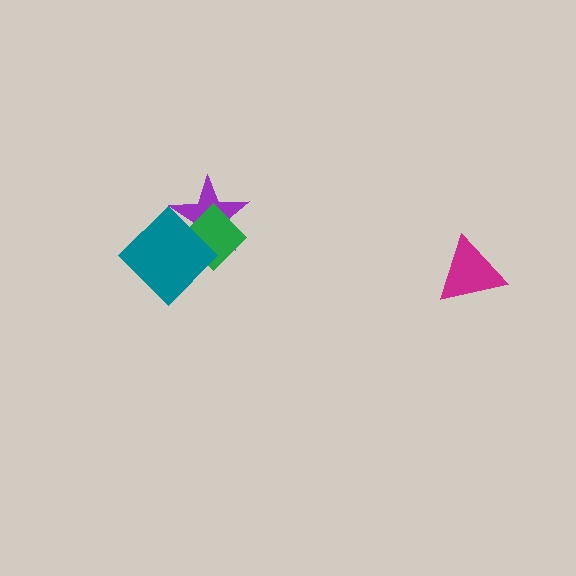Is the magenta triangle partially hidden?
No, no other shape covers it.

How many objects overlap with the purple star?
2 objects overlap with the purple star.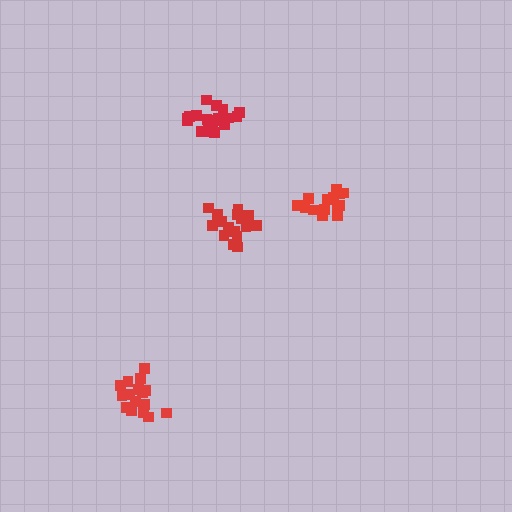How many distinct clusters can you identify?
There are 4 distinct clusters.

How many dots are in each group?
Group 1: 17 dots, Group 2: 19 dots, Group 3: 17 dots, Group 4: 20 dots (73 total).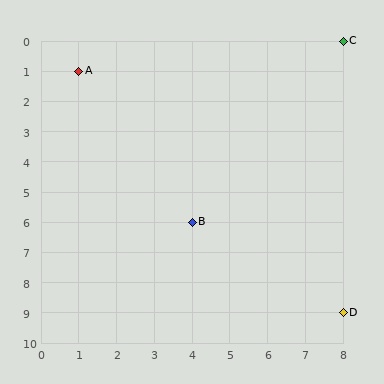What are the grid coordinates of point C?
Point C is at grid coordinates (8, 0).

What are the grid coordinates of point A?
Point A is at grid coordinates (1, 1).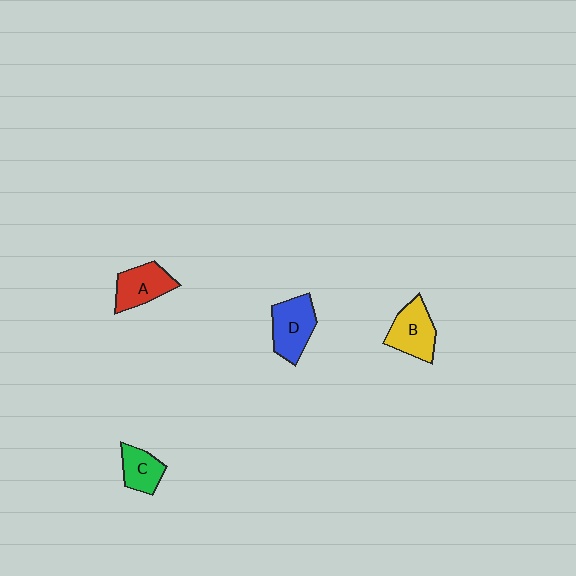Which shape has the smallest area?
Shape C (green).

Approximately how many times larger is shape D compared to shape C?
Approximately 1.5 times.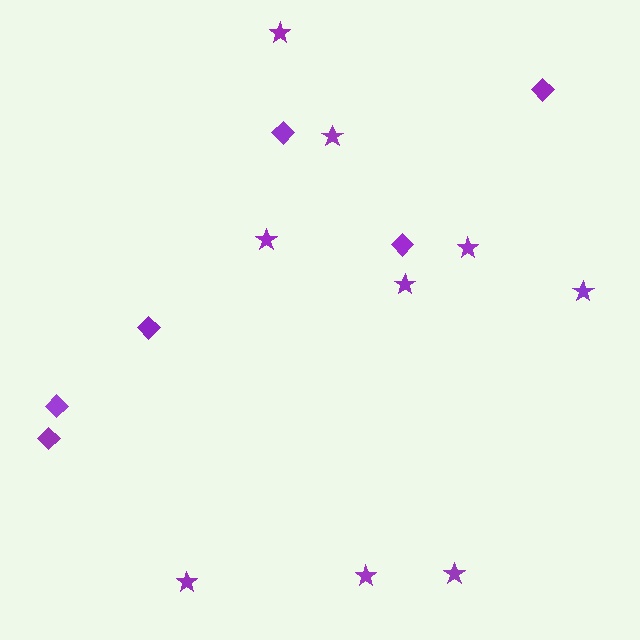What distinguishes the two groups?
There are 2 groups: one group of diamonds (6) and one group of stars (9).